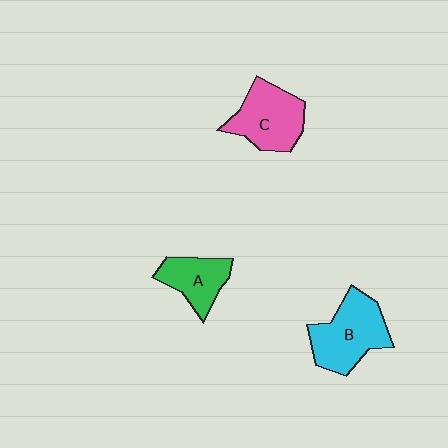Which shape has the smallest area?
Shape A (green).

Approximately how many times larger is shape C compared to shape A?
Approximately 1.4 times.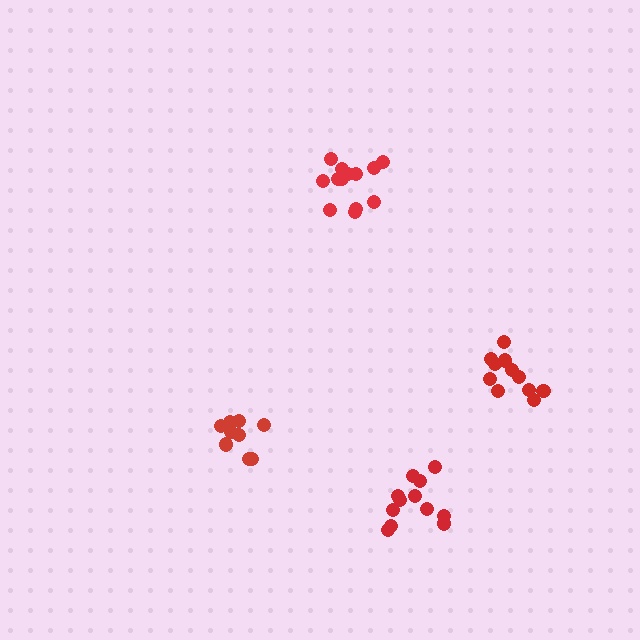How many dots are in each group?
Group 1: 12 dots, Group 2: 13 dots, Group 3: 9 dots, Group 4: 11 dots (45 total).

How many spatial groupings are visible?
There are 4 spatial groupings.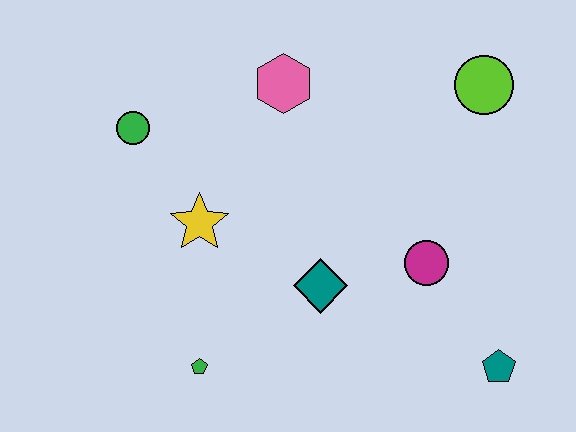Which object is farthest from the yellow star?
The teal pentagon is farthest from the yellow star.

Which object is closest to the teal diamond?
The magenta circle is closest to the teal diamond.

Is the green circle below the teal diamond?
No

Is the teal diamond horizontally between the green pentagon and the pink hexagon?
No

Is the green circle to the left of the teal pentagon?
Yes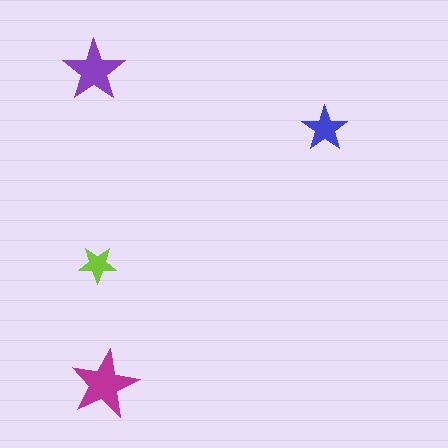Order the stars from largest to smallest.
the magenta one, the purple one, the blue one, the lime one.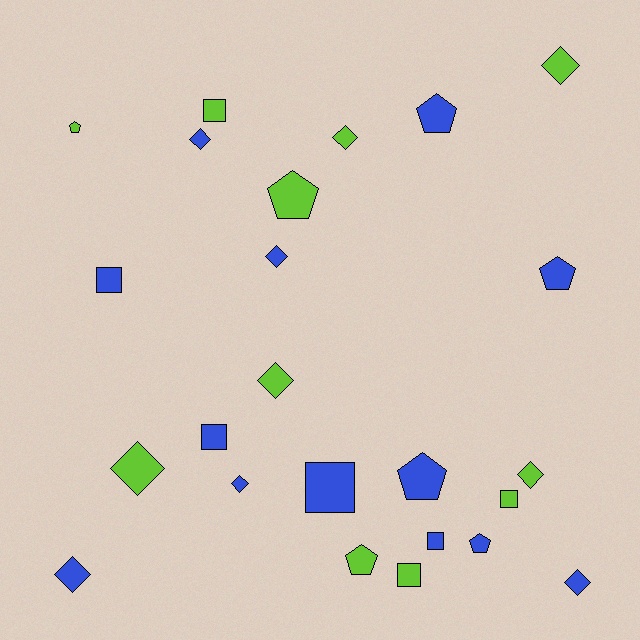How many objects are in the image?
There are 24 objects.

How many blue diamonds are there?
There are 5 blue diamonds.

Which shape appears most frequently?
Diamond, with 10 objects.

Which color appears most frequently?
Blue, with 13 objects.